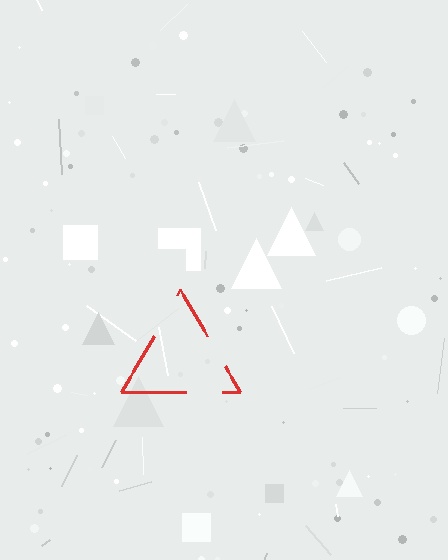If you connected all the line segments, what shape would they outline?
They would outline a triangle.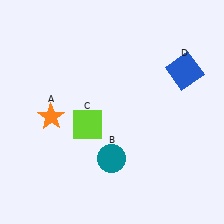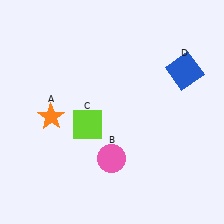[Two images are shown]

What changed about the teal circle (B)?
In Image 1, B is teal. In Image 2, it changed to pink.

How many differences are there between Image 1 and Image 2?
There is 1 difference between the two images.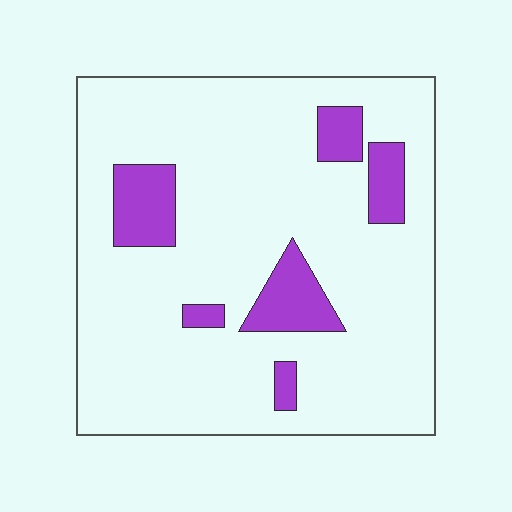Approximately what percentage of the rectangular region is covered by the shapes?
Approximately 15%.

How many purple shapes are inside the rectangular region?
6.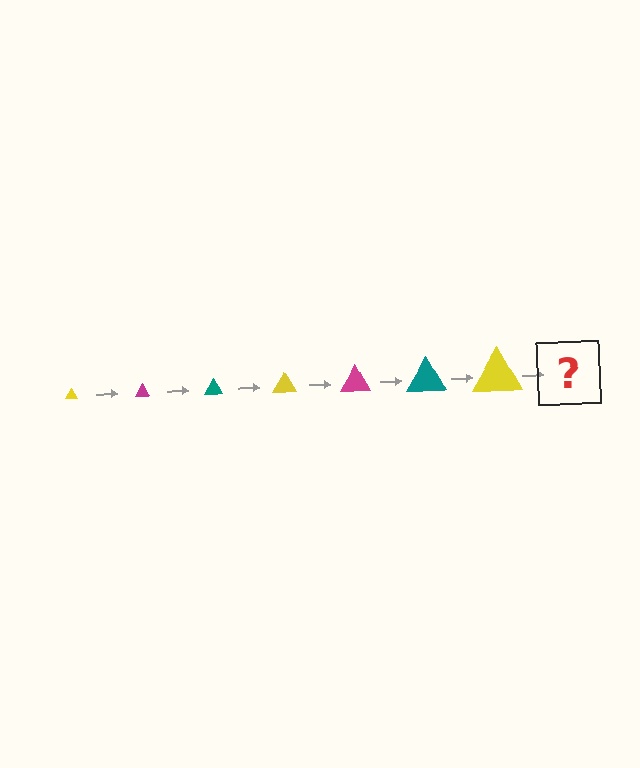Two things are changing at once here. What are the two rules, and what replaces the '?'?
The two rules are that the triangle grows larger each step and the color cycles through yellow, magenta, and teal. The '?' should be a magenta triangle, larger than the previous one.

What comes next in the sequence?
The next element should be a magenta triangle, larger than the previous one.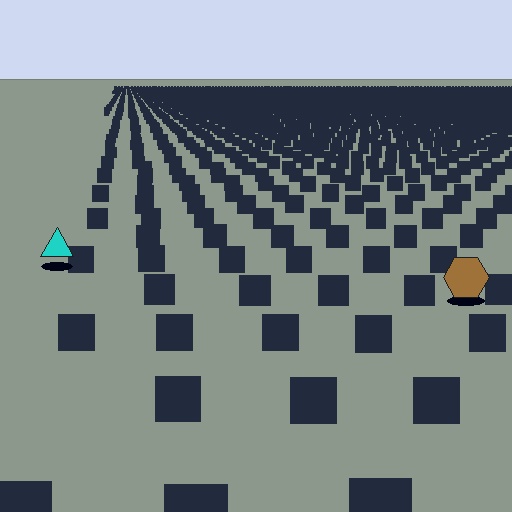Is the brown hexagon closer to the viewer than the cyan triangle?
Yes. The brown hexagon is closer — you can tell from the texture gradient: the ground texture is coarser near it.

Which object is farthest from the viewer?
The cyan triangle is farthest from the viewer. It appears smaller and the ground texture around it is denser.